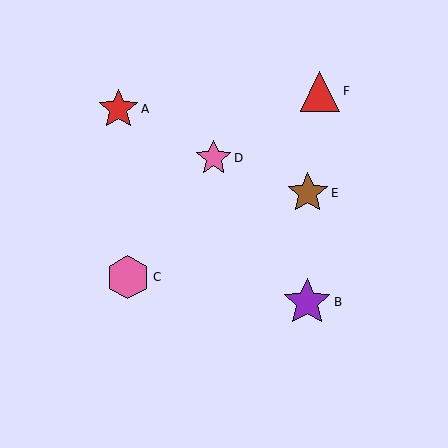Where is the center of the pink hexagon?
The center of the pink hexagon is at (128, 277).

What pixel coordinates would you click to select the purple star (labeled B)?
Click at (307, 302) to select the purple star B.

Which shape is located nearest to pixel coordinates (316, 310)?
The purple star (labeled B) at (307, 302) is nearest to that location.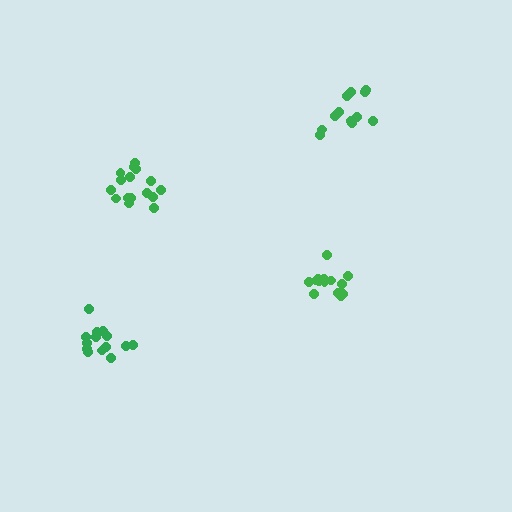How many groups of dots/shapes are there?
There are 4 groups.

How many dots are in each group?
Group 1: 14 dots, Group 2: 16 dots, Group 3: 12 dots, Group 4: 15 dots (57 total).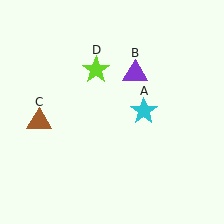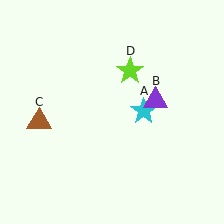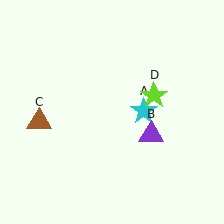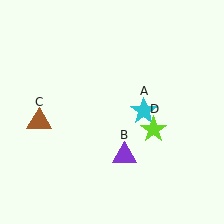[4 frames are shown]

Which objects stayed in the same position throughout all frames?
Cyan star (object A) and brown triangle (object C) remained stationary.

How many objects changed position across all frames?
2 objects changed position: purple triangle (object B), lime star (object D).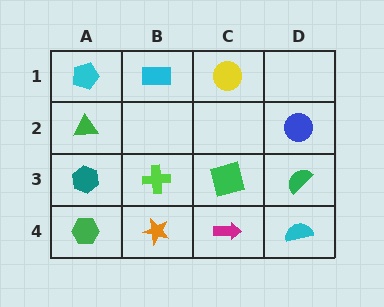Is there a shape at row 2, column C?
No, that cell is empty.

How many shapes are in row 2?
2 shapes.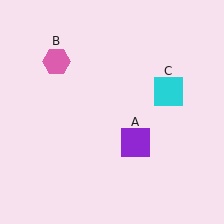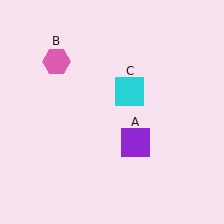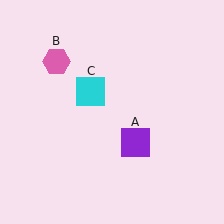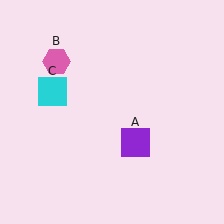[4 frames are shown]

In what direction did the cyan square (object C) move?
The cyan square (object C) moved left.